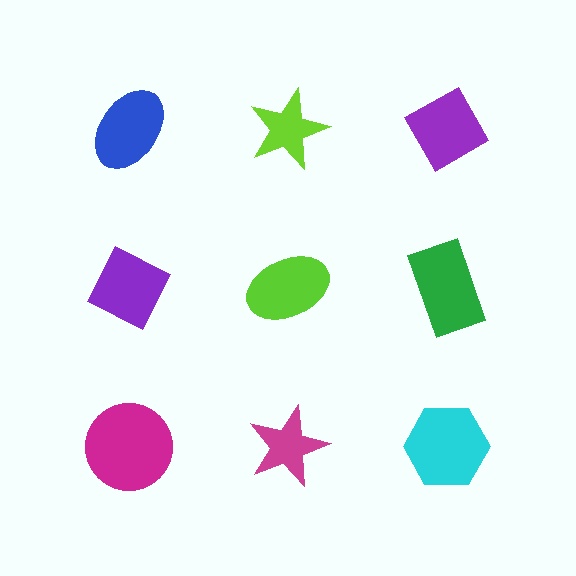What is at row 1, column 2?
A lime star.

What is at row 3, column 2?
A magenta star.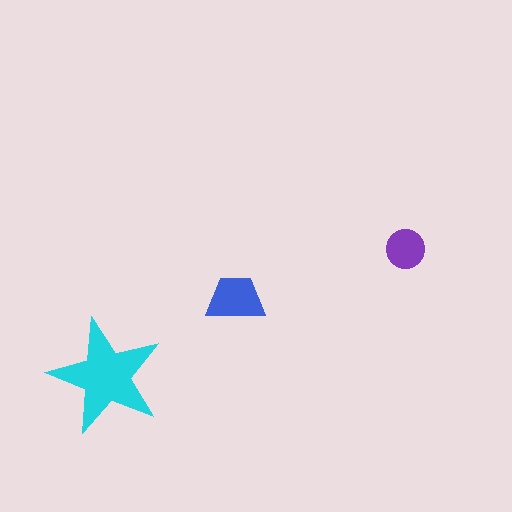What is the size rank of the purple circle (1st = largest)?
3rd.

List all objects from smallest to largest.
The purple circle, the blue trapezoid, the cyan star.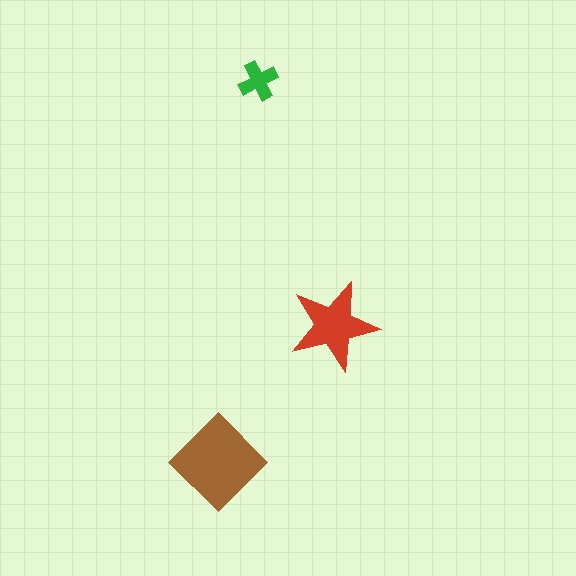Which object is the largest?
The brown diamond.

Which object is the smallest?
The green cross.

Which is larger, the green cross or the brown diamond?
The brown diamond.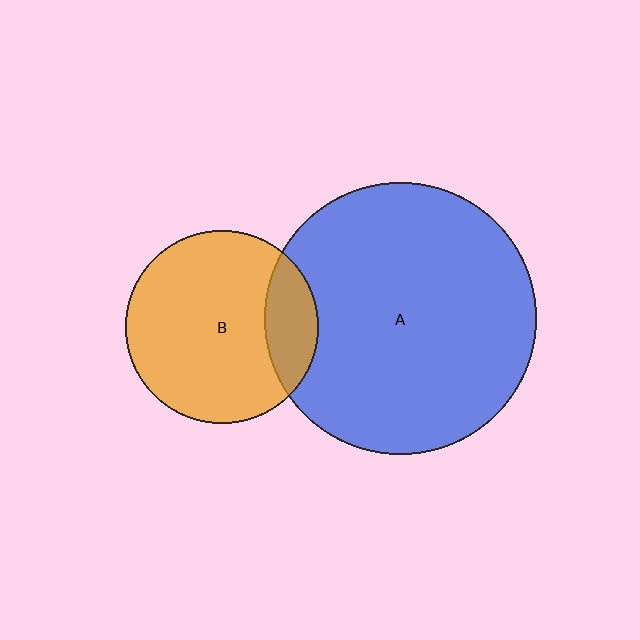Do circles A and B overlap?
Yes.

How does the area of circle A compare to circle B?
Approximately 2.0 times.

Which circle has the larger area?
Circle A (blue).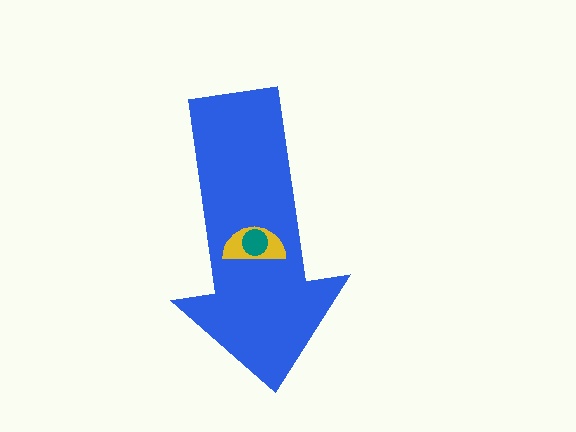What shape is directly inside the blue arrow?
The yellow semicircle.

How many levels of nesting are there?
3.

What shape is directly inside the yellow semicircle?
The teal circle.